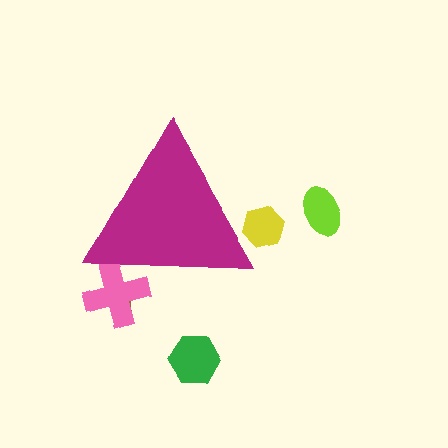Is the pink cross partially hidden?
Yes, the pink cross is partially hidden behind the magenta triangle.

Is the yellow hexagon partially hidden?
Yes, the yellow hexagon is partially hidden behind the magenta triangle.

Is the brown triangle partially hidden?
Yes, the brown triangle is partially hidden behind the magenta triangle.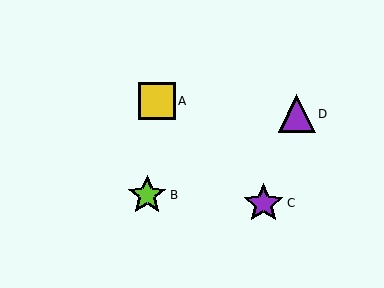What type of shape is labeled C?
Shape C is a purple star.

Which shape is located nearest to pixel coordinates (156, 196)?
The lime star (labeled B) at (147, 195) is nearest to that location.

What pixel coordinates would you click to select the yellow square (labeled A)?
Click at (157, 101) to select the yellow square A.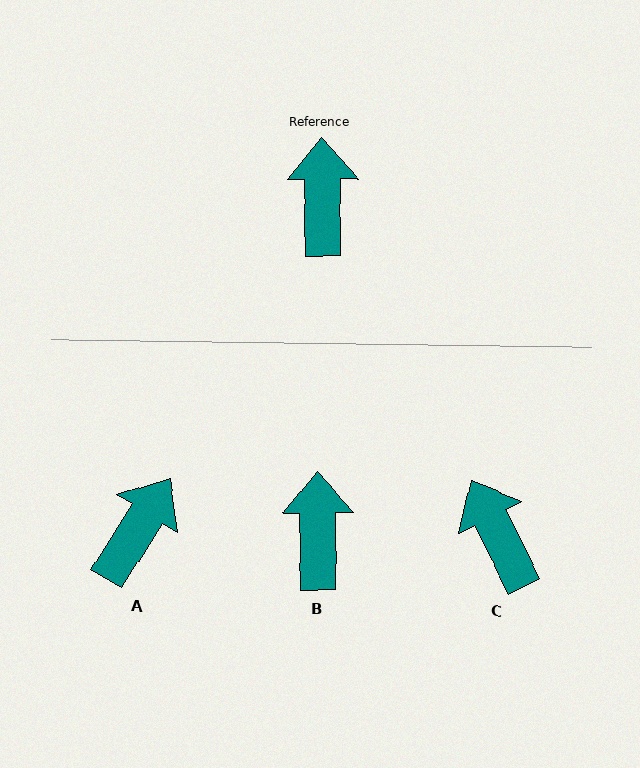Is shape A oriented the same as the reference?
No, it is off by about 33 degrees.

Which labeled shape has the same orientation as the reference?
B.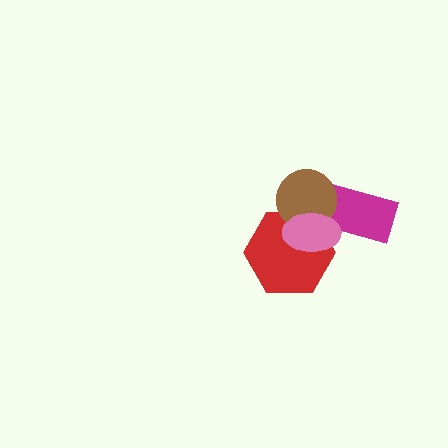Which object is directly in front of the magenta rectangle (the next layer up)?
The brown circle is directly in front of the magenta rectangle.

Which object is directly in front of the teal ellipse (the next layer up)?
The magenta rectangle is directly in front of the teal ellipse.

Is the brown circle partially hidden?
Yes, it is partially covered by another shape.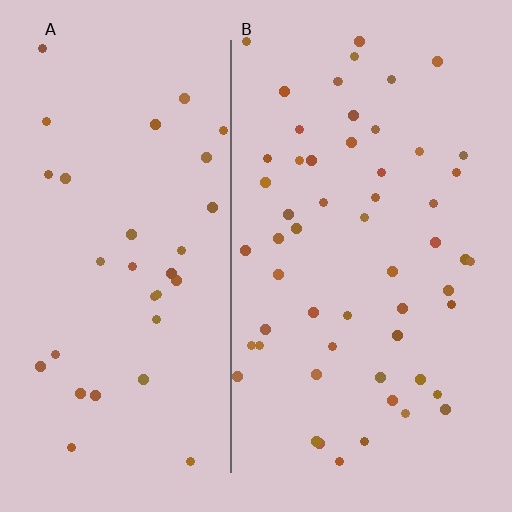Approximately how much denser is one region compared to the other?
Approximately 1.7× — region B over region A.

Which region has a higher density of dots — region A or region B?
B (the right).